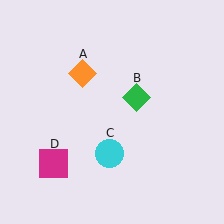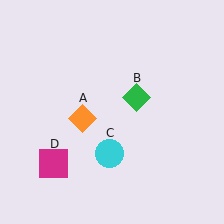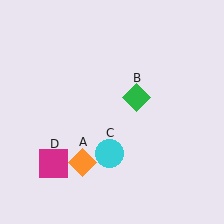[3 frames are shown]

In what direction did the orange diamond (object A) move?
The orange diamond (object A) moved down.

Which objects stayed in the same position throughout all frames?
Green diamond (object B) and cyan circle (object C) and magenta square (object D) remained stationary.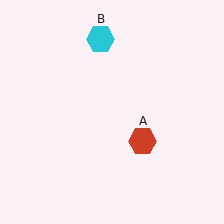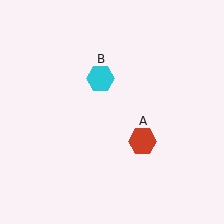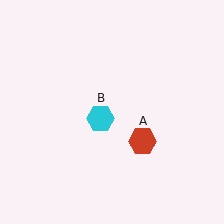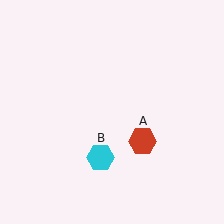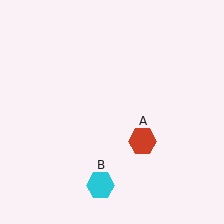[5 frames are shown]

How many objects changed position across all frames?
1 object changed position: cyan hexagon (object B).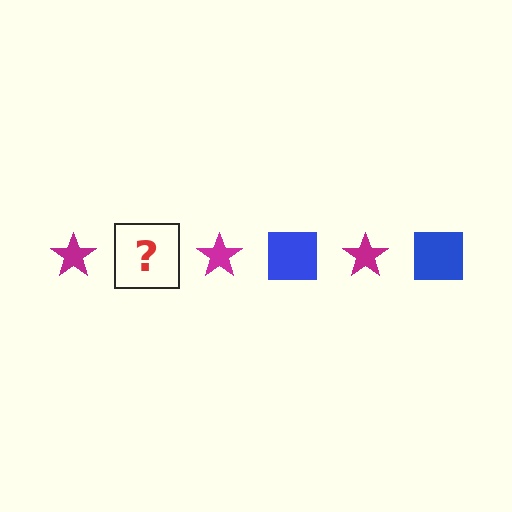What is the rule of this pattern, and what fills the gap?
The rule is that the pattern alternates between magenta star and blue square. The gap should be filled with a blue square.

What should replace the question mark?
The question mark should be replaced with a blue square.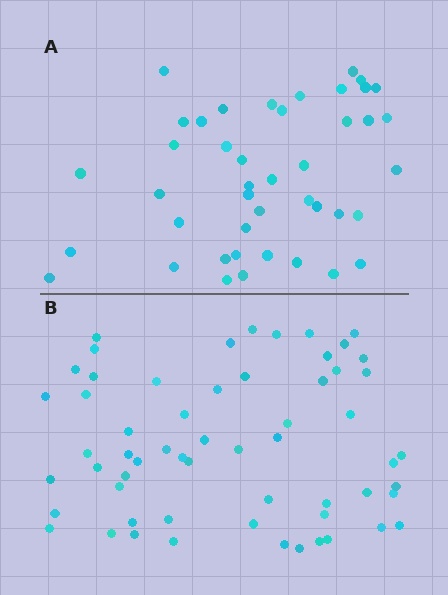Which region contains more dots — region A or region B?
Region B (the bottom region) has more dots.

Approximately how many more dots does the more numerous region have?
Region B has approximately 15 more dots than region A.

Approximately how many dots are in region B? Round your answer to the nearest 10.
About 60 dots. (The exact count is 59, which rounds to 60.)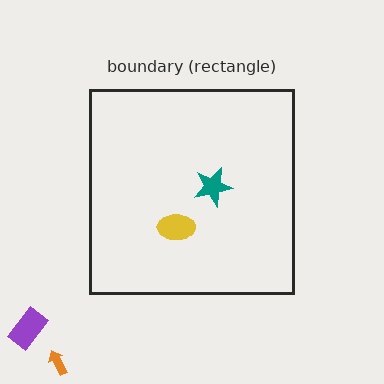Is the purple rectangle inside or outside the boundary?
Outside.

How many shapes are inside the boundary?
2 inside, 2 outside.